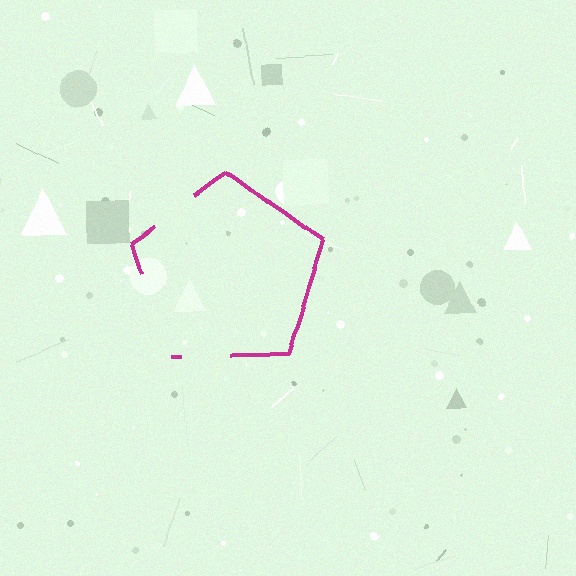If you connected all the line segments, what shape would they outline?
They would outline a pentagon.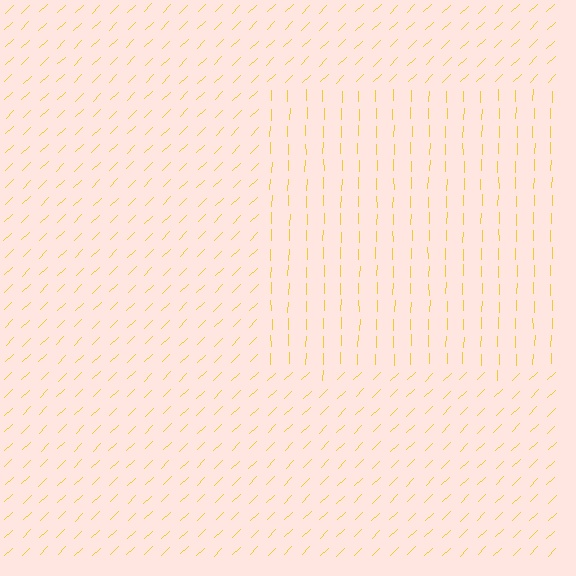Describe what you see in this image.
The image is filled with small yellow line segments. A rectangle region in the image has lines oriented differently from the surrounding lines, creating a visible texture boundary.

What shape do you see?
I see a rectangle.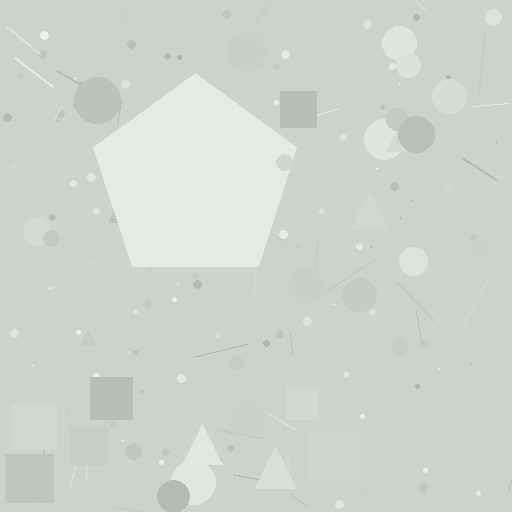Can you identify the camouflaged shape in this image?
The camouflaged shape is a pentagon.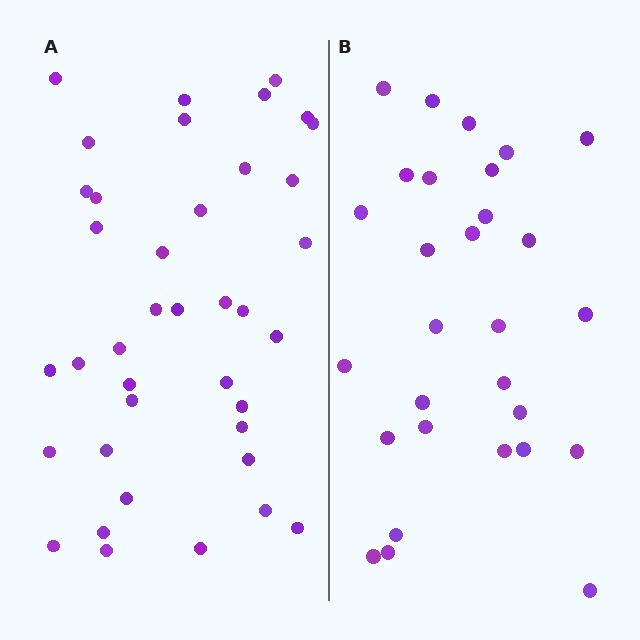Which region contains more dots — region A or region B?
Region A (the left region) has more dots.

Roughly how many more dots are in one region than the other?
Region A has roughly 10 or so more dots than region B.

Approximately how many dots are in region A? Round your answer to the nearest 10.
About 40 dots. (The exact count is 39, which rounds to 40.)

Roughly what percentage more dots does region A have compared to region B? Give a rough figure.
About 35% more.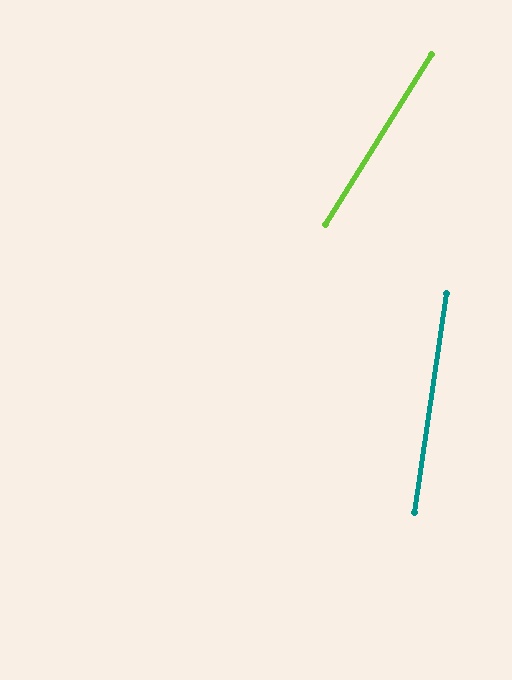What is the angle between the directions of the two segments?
Approximately 24 degrees.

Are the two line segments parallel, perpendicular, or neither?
Neither parallel nor perpendicular — they differ by about 24°.